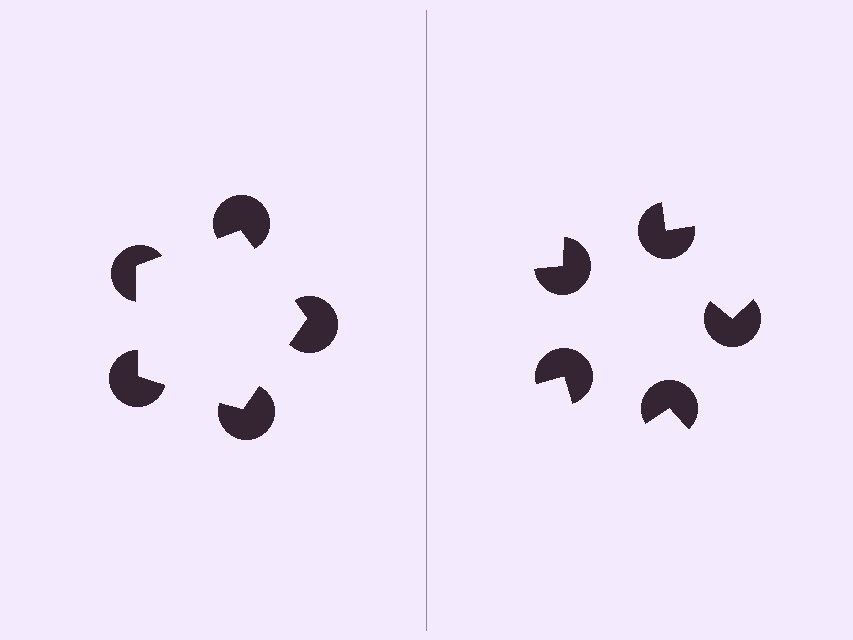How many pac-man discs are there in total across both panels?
10 — 5 on each side.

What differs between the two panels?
The pac-man discs are positioned identically on both sides; only the wedge orientations differ. On the left they align to a pentagon; on the right they are misaligned.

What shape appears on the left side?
An illusory pentagon.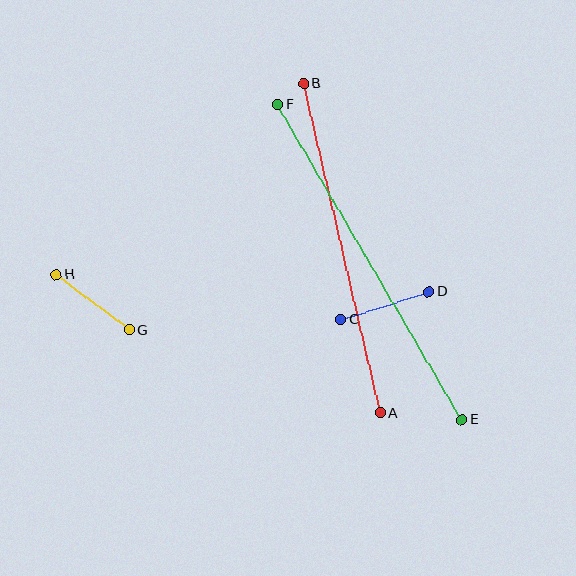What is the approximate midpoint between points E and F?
The midpoint is at approximately (370, 262) pixels.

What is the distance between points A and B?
The distance is approximately 338 pixels.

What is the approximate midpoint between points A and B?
The midpoint is at approximately (342, 248) pixels.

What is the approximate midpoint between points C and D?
The midpoint is at approximately (385, 306) pixels.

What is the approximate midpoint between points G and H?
The midpoint is at approximately (93, 302) pixels.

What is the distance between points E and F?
The distance is approximately 365 pixels.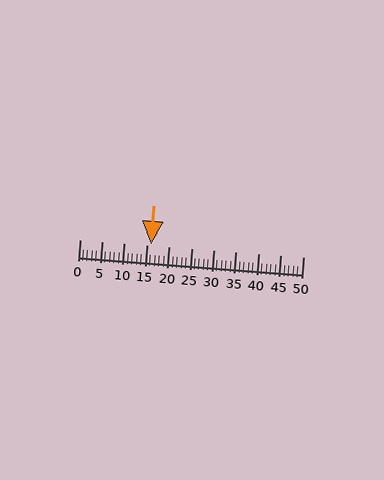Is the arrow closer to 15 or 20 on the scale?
The arrow is closer to 15.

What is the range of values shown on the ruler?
The ruler shows values from 0 to 50.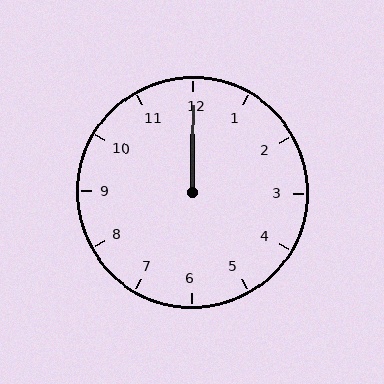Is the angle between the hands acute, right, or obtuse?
It is acute.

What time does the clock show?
12:00.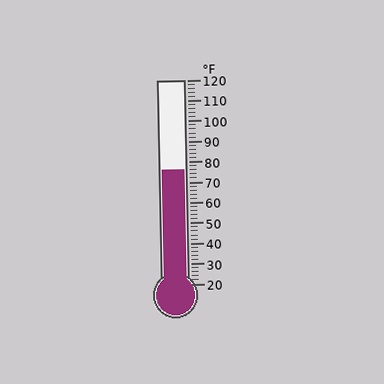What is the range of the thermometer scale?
The thermometer scale ranges from 20°F to 120°F.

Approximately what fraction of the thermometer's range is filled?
The thermometer is filled to approximately 55% of its range.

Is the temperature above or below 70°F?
The temperature is above 70°F.